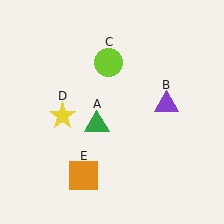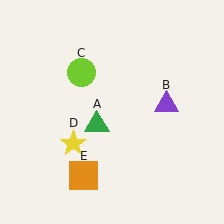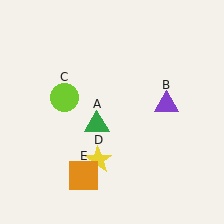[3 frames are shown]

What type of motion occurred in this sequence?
The lime circle (object C), yellow star (object D) rotated counterclockwise around the center of the scene.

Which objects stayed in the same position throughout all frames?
Green triangle (object A) and purple triangle (object B) and orange square (object E) remained stationary.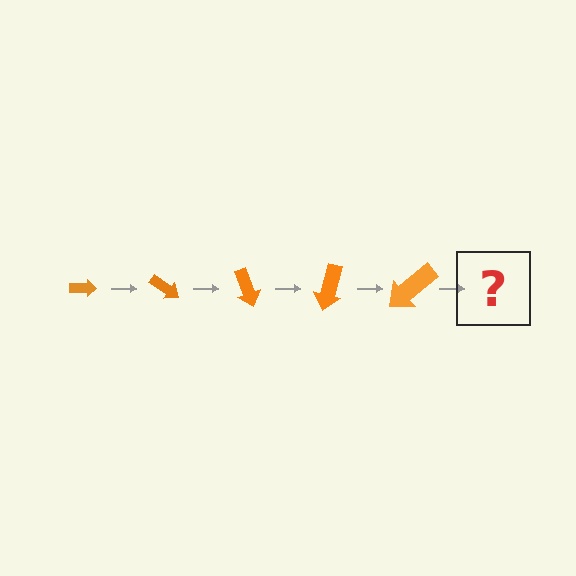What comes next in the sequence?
The next element should be an arrow, larger than the previous one and rotated 175 degrees from the start.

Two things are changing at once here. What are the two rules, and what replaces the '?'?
The two rules are that the arrow grows larger each step and it rotates 35 degrees each step. The '?' should be an arrow, larger than the previous one and rotated 175 degrees from the start.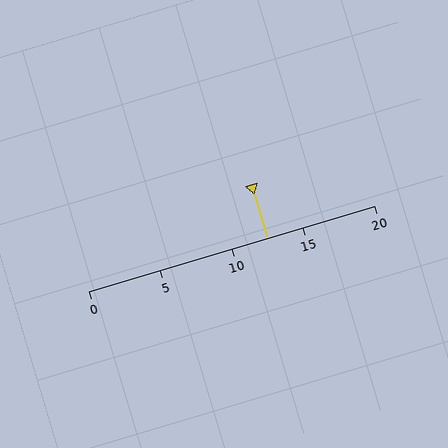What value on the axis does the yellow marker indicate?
The marker indicates approximately 12.5.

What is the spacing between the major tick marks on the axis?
The major ticks are spaced 5 apart.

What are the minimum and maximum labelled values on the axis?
The axis runs from 0 to 20.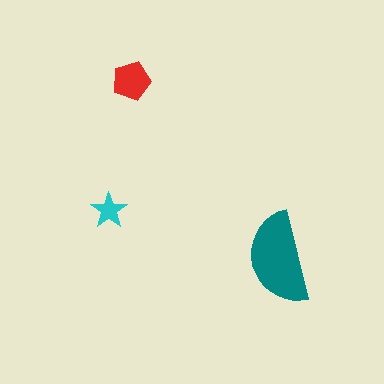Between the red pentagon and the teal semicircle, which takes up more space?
The teal semicircle.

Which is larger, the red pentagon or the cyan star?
The red pentagon.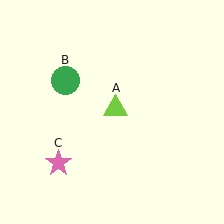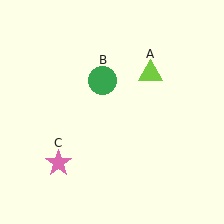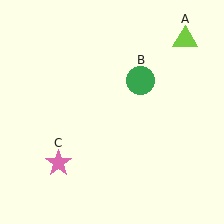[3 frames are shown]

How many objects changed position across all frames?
2 objects changed position: lime triangle (object A), green circle (object B).